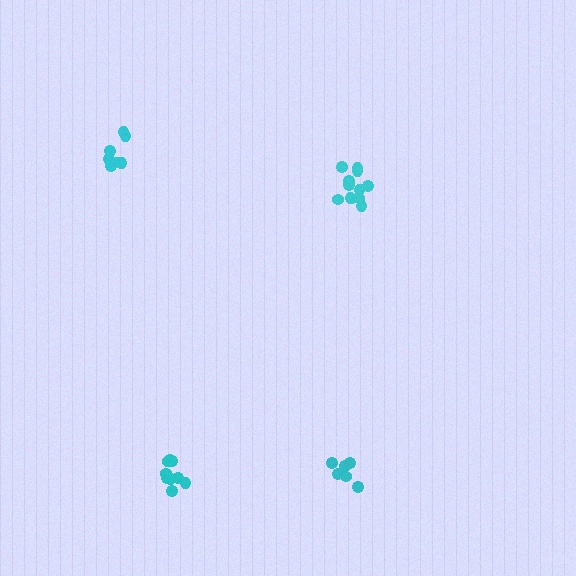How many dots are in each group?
Group 1: 12 dots, Group 2: 6 dots, Group 3: 7 dots, Group 4: 9 dots (34 total).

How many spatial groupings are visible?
There are 4 spatial groupings.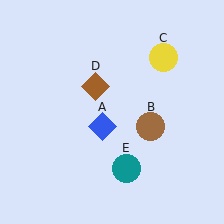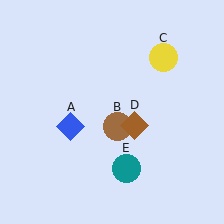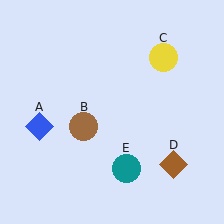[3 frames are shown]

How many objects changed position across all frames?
3 objects changed position: blue diamond (object A), brown circle (object B), brown diamond (object D).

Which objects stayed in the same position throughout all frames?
Yellow circle (object C) and teal circle (object E) remained stationary.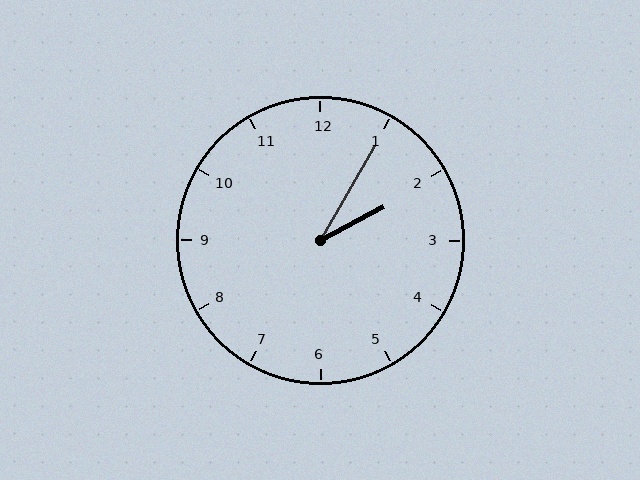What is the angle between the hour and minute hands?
Approximately 32 degrees.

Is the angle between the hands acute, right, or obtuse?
It is acute.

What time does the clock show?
2:05.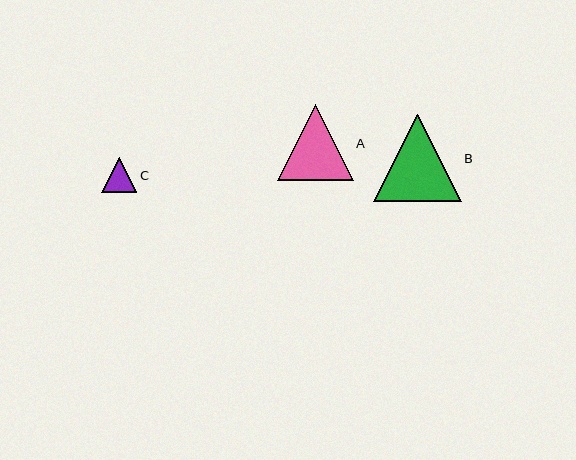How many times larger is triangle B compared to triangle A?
Triangle B is approximately 1.2 times the size of triangle A.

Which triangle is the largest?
Triangle B is the largest with a size of approximately 88 pixels.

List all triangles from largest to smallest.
From largest to smallest: B, A, C.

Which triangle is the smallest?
Triangle C is the smallest with a size of approximately 35 pixels.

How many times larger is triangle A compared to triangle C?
Triangle A is approximately 2.2 times the size of triangle C.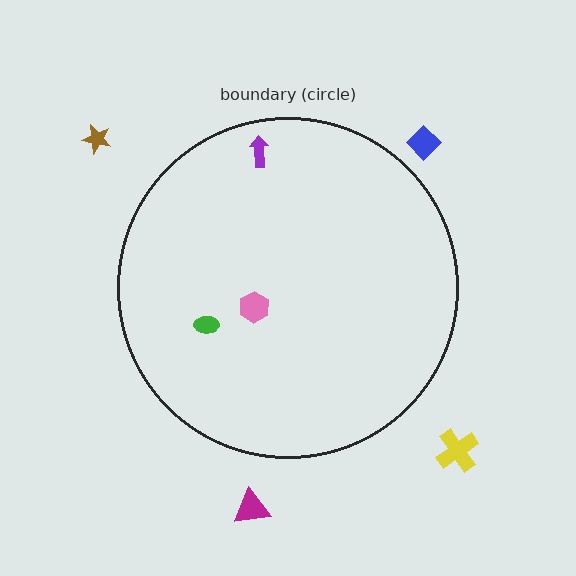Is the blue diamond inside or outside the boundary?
Outside.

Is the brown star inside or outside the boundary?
Outside.